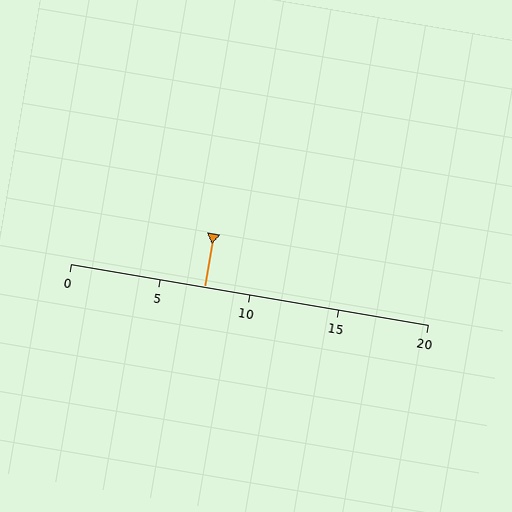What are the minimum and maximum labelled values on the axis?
The axis runs from 0 to 20.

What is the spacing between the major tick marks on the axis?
The major ticks are spaced 5 apart.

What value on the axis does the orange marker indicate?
The marker indicates approximately 7.5.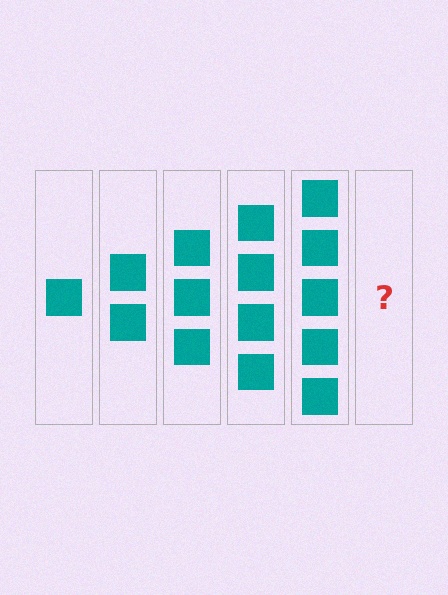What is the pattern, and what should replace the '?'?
The pattern is that each step adds one more square. The '?' should be 6 squares.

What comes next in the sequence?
The next element should be 6 squares.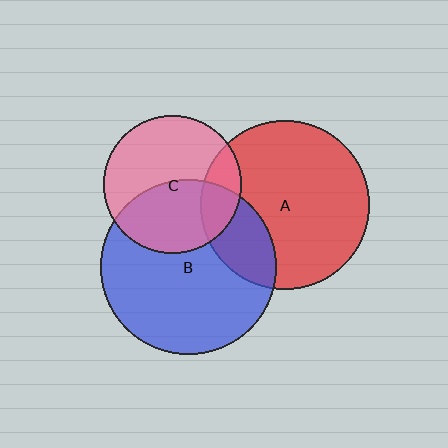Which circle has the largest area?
Circle B (blue).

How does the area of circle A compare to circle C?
Approximately 1.5 times.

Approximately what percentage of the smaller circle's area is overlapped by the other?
Approximately 25%.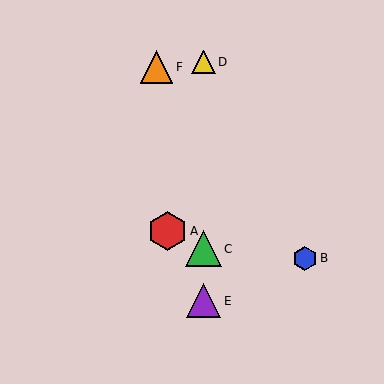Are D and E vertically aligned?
Yes, both are at x≈203.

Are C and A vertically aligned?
No, C is at x≈203 and A is at x≈167.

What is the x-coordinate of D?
Object D is at x≈203.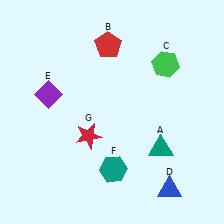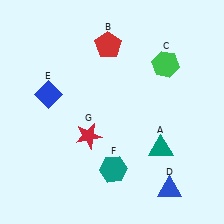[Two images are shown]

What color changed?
The diamond (E) changed from purple in Image 1 to blue in Image 2.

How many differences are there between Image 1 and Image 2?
There is 1 difference between the two images.